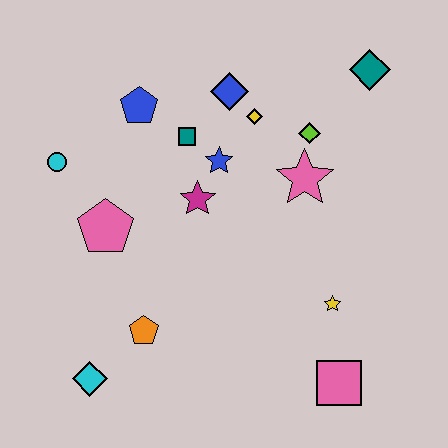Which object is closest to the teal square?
The blue star is closest to the teal square.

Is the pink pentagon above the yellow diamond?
No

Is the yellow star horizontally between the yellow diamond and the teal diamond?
Yes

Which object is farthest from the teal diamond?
The cyan diamond is farthest from the teal diamond.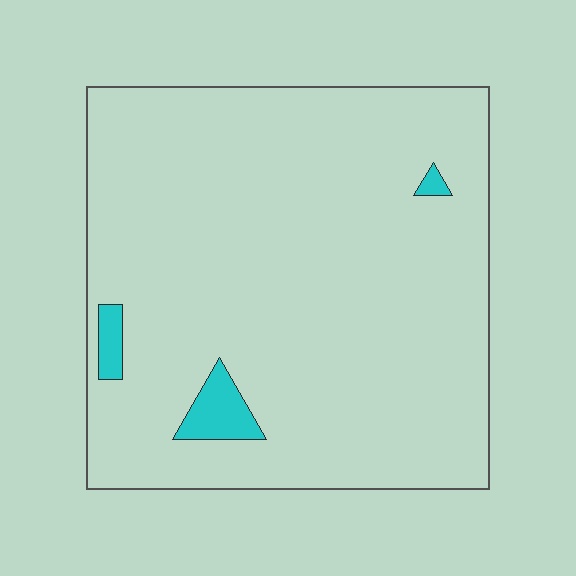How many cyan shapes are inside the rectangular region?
3.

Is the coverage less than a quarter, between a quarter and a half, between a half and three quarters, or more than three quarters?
Less than a quarter.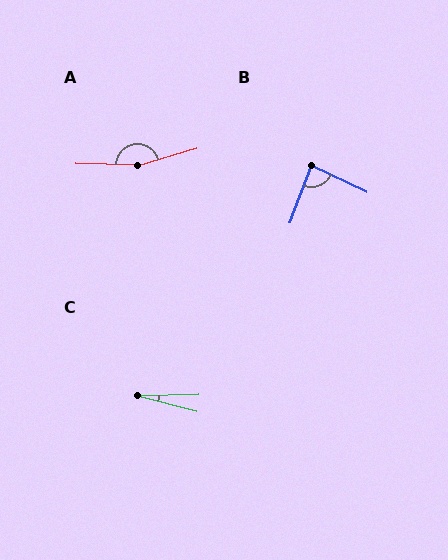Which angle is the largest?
A, at approximately 162 degrees.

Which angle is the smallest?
C, at approximately 16 degrees.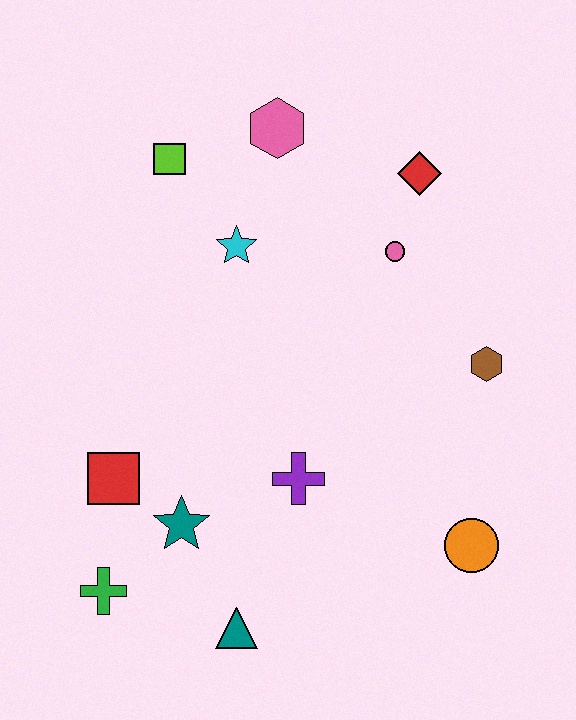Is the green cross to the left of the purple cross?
Yes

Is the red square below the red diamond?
Yes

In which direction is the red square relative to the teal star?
The red square is to the left of the teal star.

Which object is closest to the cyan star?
The lime square is closest to the cyan star.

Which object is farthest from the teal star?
The red diamond is farthest from the teal star.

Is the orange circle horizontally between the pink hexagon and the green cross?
No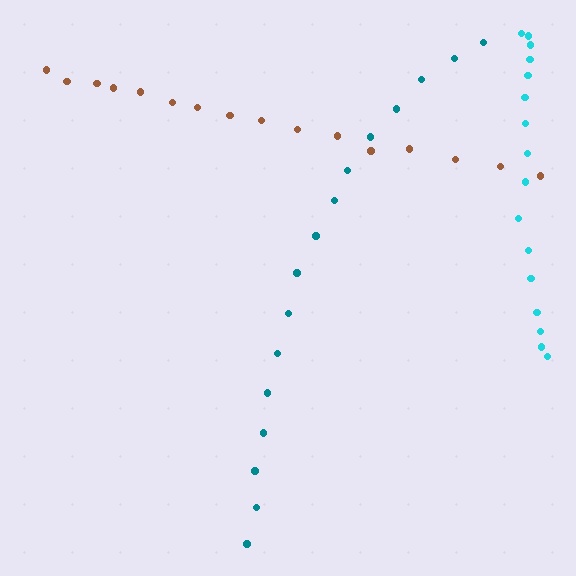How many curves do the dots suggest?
There are 3 distinct paths.